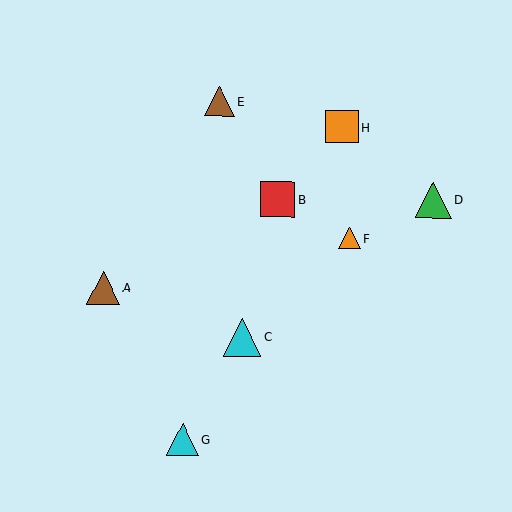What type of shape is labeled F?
Shape F is an orange triangle.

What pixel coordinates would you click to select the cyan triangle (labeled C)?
Click at (242, 337) to select the cyan triangle C.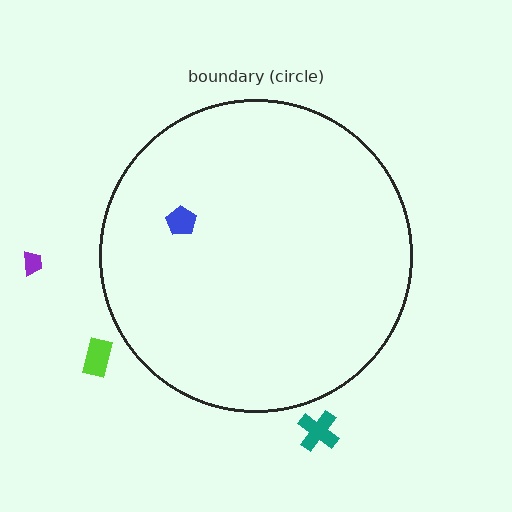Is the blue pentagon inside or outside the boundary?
Inside.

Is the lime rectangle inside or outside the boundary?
Outside.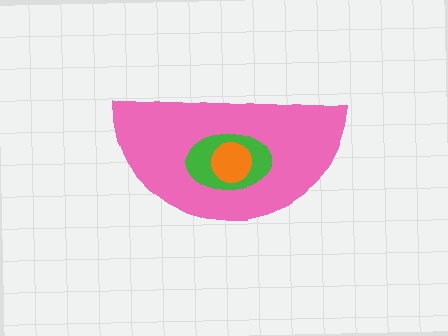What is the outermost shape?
The pink semicircle.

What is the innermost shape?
The orange circle.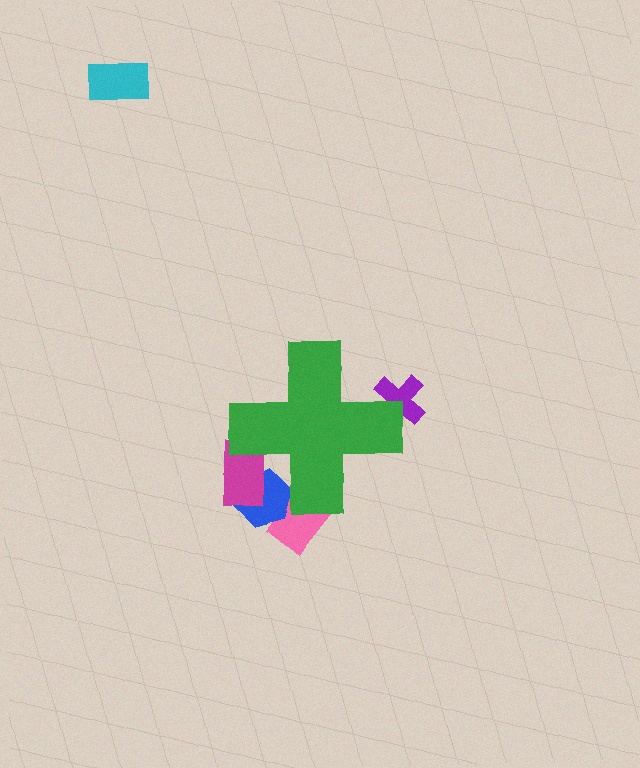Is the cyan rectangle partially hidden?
No, the cyan rectangle is fully visible.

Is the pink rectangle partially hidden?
Yes, the pink rectangle is partially hidden behind the green cross.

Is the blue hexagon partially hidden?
Yes, the blue hexagon is partially hidden behind the green cross.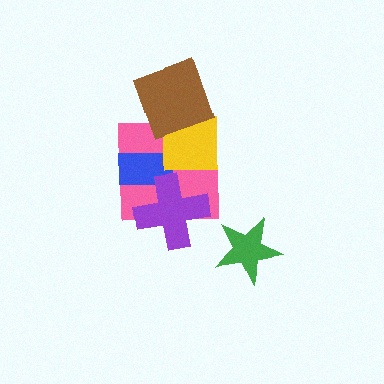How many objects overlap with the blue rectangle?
3 objects overlap with the blue rectangle.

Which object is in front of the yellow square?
The brown diamond is in front of the yellow square.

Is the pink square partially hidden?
Yes, it is partially covered by another shape.